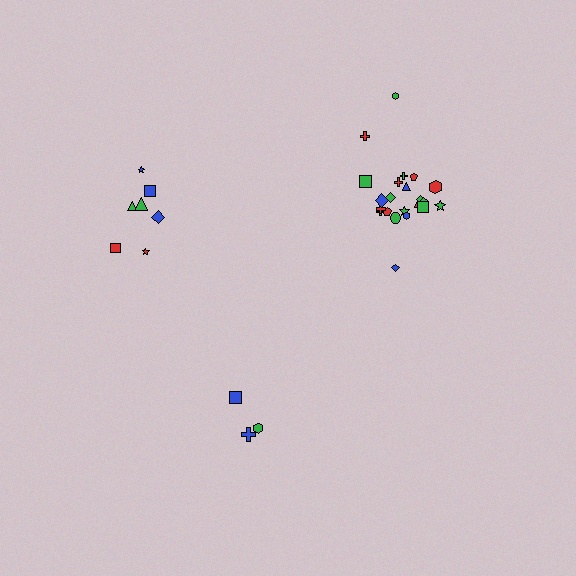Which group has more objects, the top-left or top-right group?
The top-right group.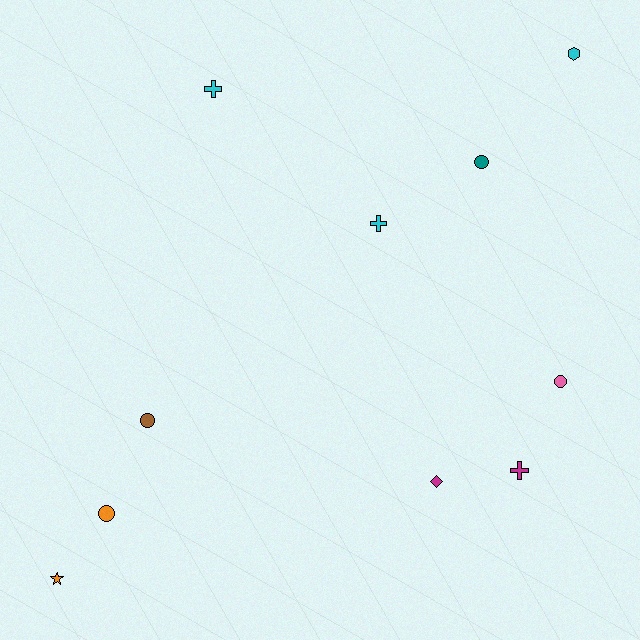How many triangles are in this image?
There are no triangles.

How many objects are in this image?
There are 10 objects.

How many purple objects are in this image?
There are no purple objects.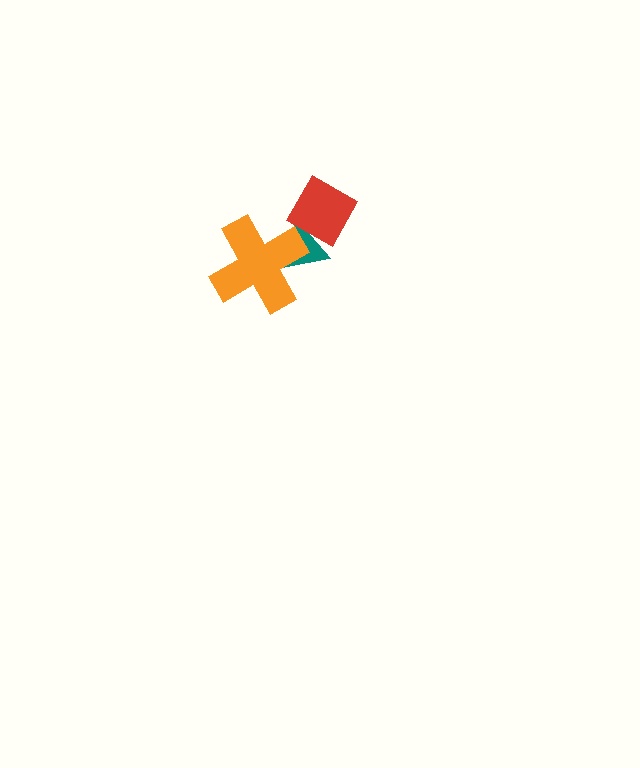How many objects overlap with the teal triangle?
2 objects overlap with the teal triangle.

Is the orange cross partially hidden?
No, no other shape covers it.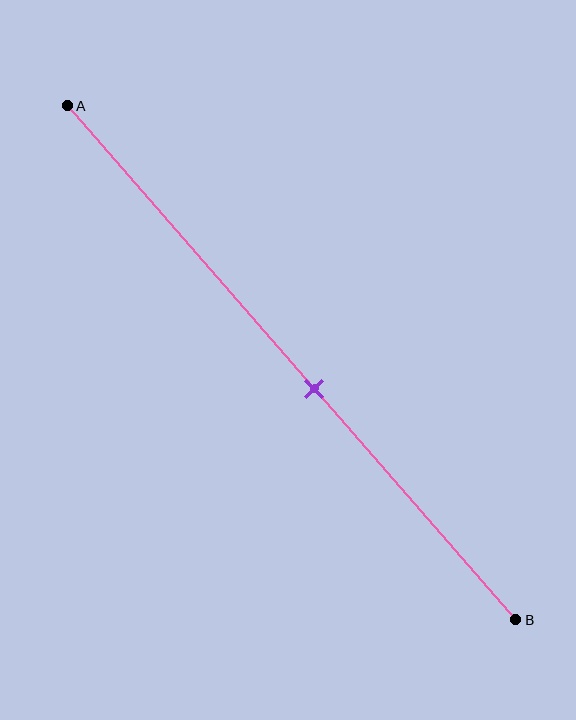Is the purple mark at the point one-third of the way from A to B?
No, the mark is at about 55% from A, not at the 33% one-third point.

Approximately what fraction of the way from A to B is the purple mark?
The purple mark is approximately 55% of the way from A to B.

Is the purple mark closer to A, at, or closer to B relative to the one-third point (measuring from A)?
The purple mark is closer to point B than the one-third point of segment AB.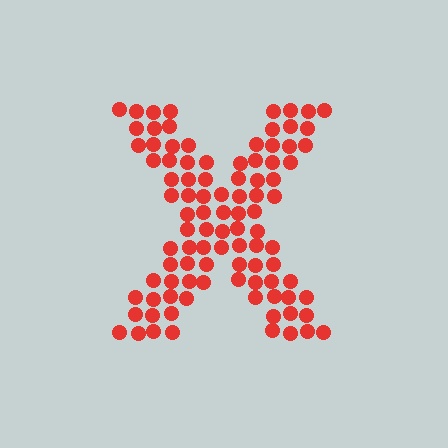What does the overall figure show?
The overall figure shows the letter X.